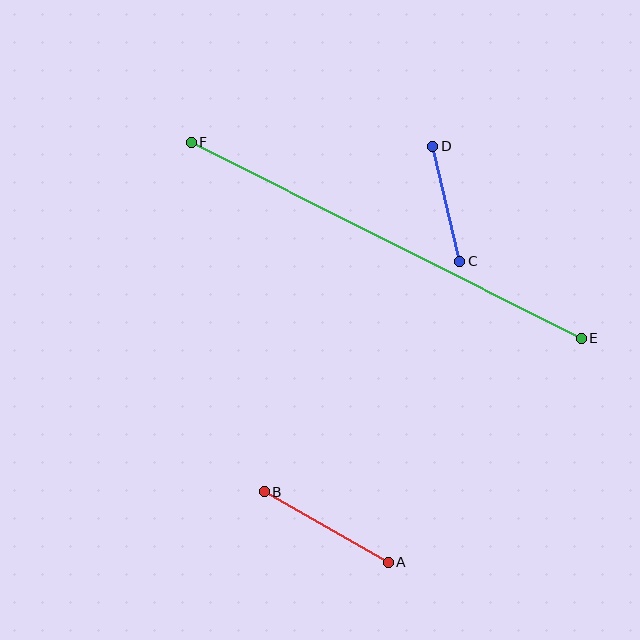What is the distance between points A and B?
The distance is approximately 143 pixels.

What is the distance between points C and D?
The distance is approximately 118 pixels.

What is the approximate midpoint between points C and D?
The midpoint is at approximately (446, 204) pixels.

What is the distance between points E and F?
The distance is approximately 437 pixels.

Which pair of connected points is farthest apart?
Points E and F are farthest apart.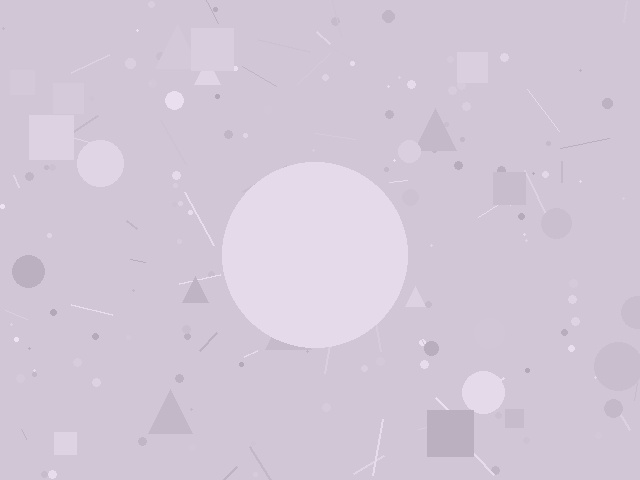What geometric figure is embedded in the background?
A circle is embedded in the background.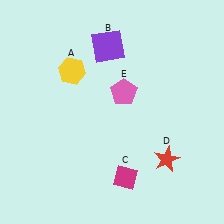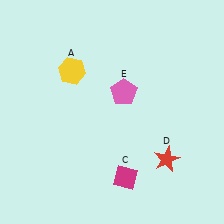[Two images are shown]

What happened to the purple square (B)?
The purple square (B) was removed in Image 2. It was in the top-left area of Image 1.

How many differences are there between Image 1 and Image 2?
There is 1 difference between the two images.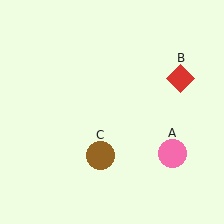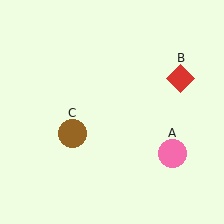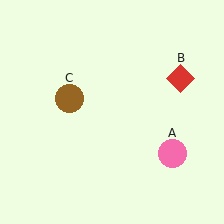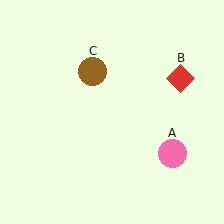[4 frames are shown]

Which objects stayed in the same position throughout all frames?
Pink circle (object A) and red diamond (object B) remained stationary.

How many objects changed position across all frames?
1 object changed position: brown circle (object C).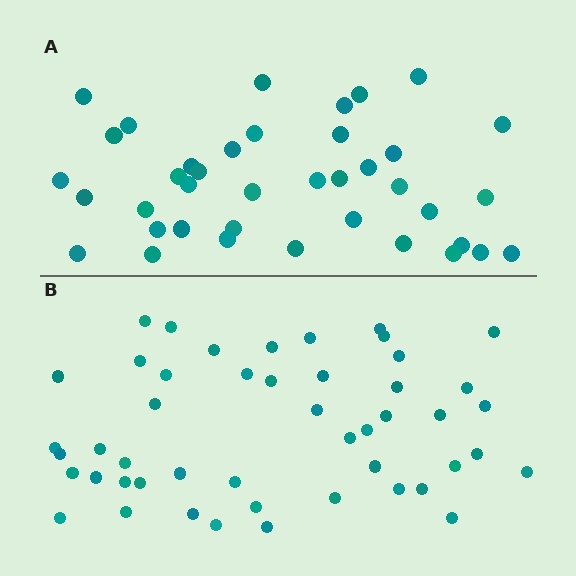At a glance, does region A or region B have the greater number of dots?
Region B (the bottom region) has more dots.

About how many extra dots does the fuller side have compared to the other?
Region B has roughly 8 or so more dots than region A.